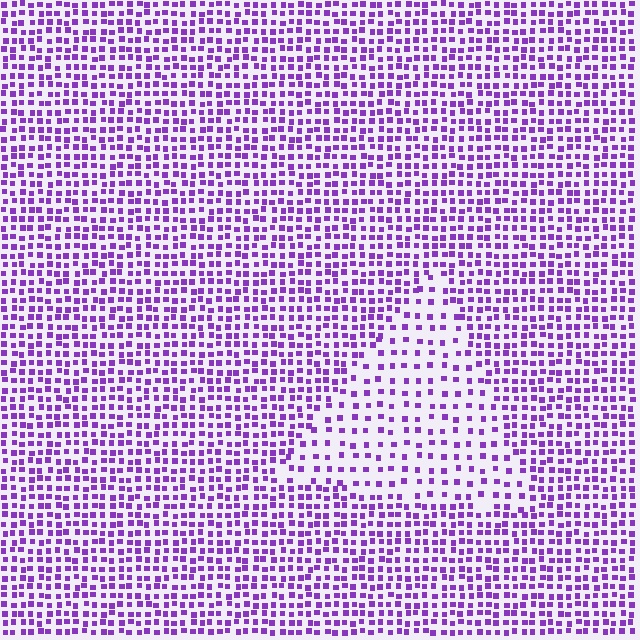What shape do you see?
I see a triangle.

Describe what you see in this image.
The image contains small purple elements arranged at two different densities. A triangle-shaped region is visible where the elements are less densely packed than the surrounding area.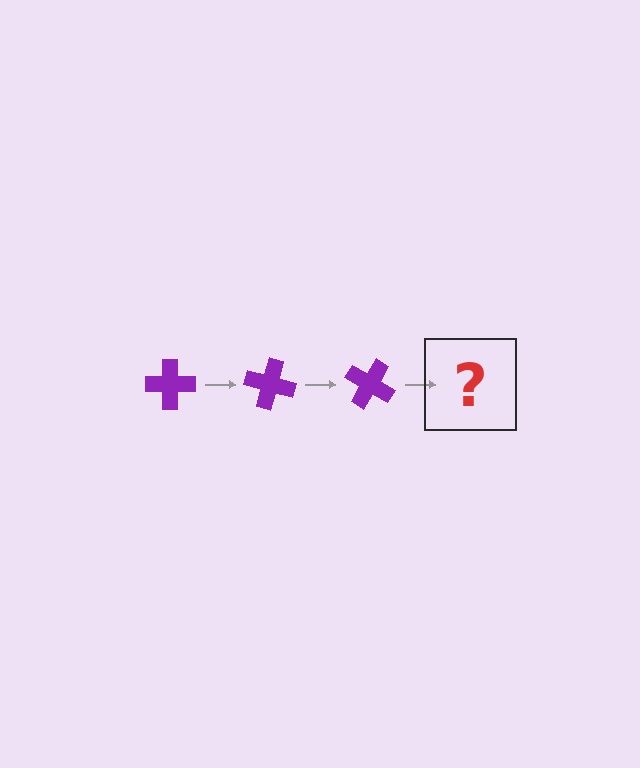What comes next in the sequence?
The next element should be a purple cross rotated 45 degrees.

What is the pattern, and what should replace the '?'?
The pattern is that the cross rotates 15 degrees each step. The '?' should be a purple cross rotated 45 degrees.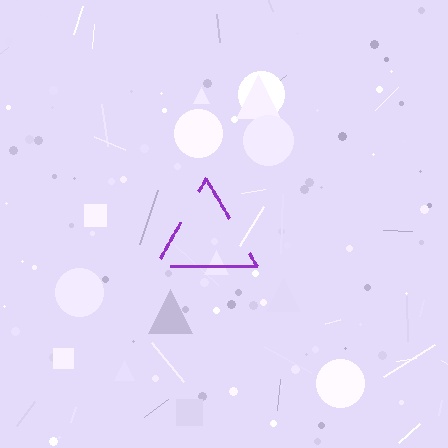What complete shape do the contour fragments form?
The contour fragments form a triangle.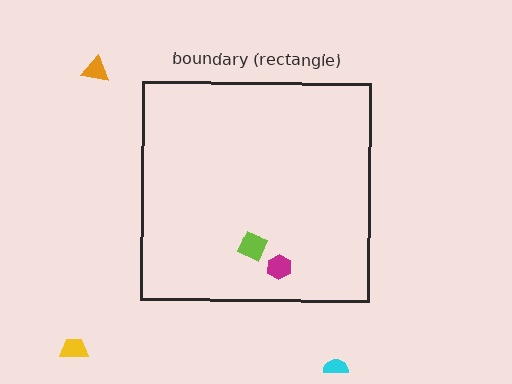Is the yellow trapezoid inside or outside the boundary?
Outside.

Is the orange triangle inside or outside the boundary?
Outside.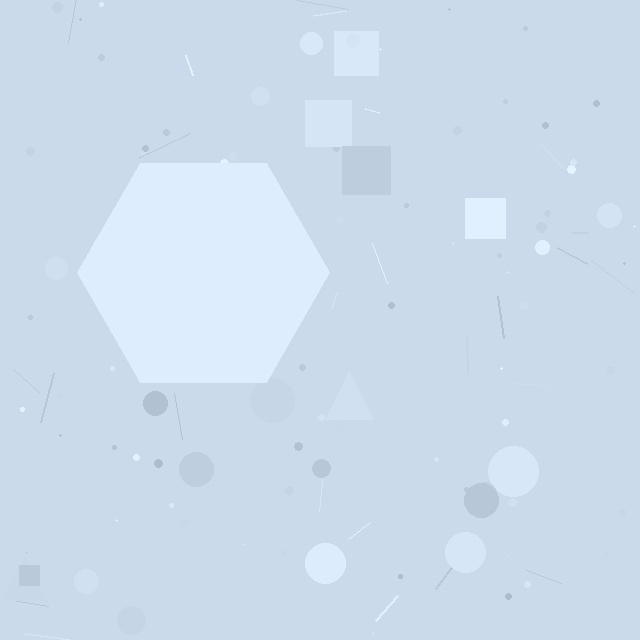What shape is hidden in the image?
A hexagon is hidden in the image.